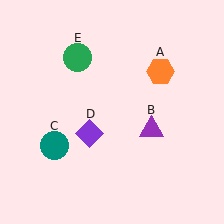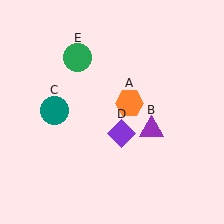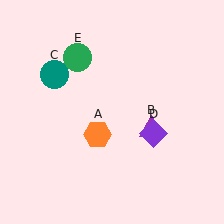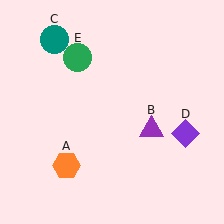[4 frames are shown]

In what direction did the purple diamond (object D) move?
The purple diamond (object D) moved right.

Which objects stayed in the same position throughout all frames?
Purple triangle (object B) and green circle (object E) remained stationary.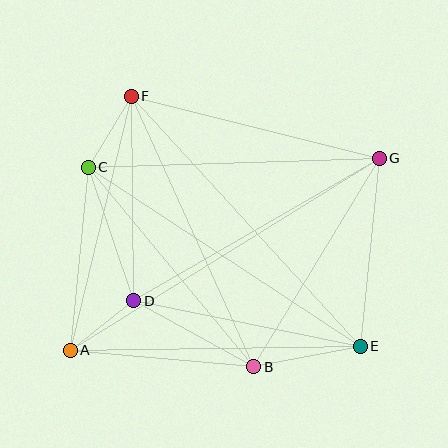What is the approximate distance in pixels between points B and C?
The distance between B and C is approximately 259 pixels.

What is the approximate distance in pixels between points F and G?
The distance between F and G is approximately 256 pixels.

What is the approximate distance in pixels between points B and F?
The distance between B and F is approximately 297 pixels.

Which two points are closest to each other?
Points A and D are closest to each other.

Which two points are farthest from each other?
Points A and G are farthest from each other.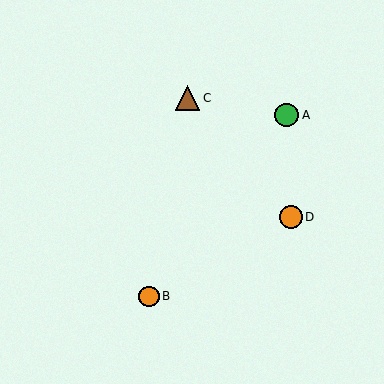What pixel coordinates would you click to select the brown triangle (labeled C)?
Click at (188, 98) to select the brown triangle C.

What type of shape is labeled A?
Shape A is a green circle.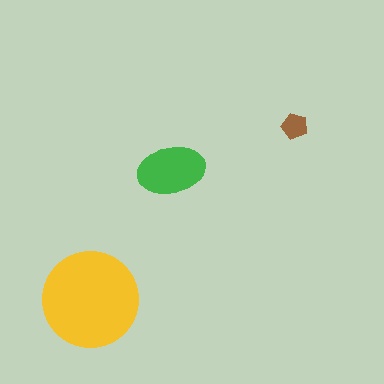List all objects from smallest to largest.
The brown pentagon, the green ellipse, the yellow circle.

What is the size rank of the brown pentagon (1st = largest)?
3rd.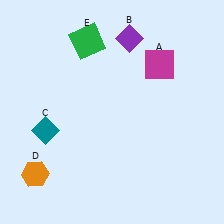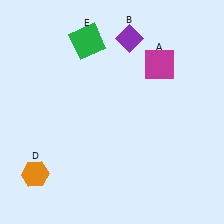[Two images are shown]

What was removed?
The teal diamond (C) was removed in Image 2.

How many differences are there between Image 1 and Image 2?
There is 1 difference between the two images.